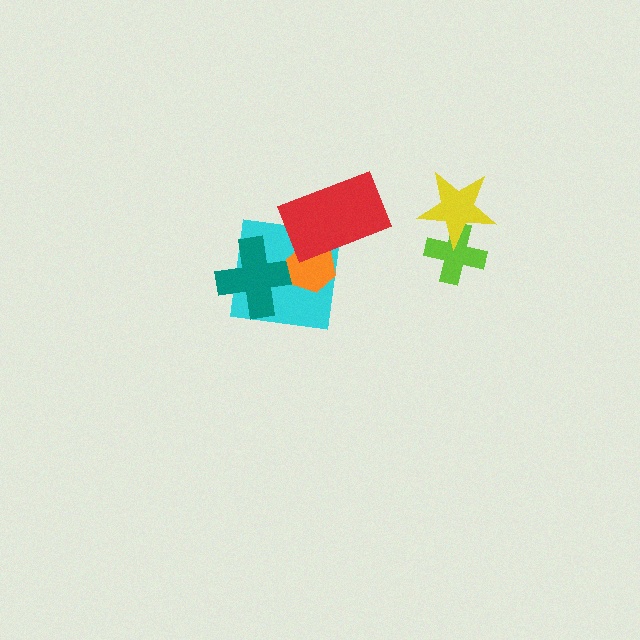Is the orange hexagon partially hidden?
Yes, it is partially covered by another shape.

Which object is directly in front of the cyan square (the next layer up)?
The teal cross is directly in front of the cyan square.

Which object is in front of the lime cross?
The yellow star is in front of the lime cross.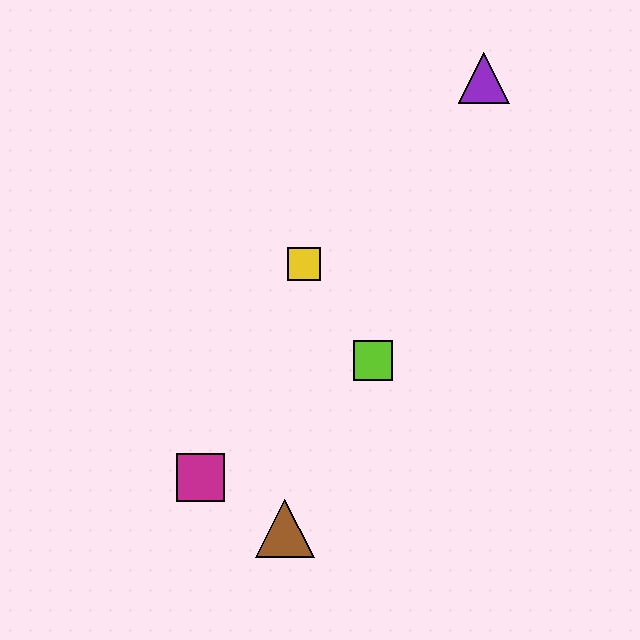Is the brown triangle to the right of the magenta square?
Yes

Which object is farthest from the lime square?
The purple triangle is farthest from the lime square.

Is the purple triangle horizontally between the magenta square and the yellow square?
No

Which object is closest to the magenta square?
The brown triangle is closest to the magenta square.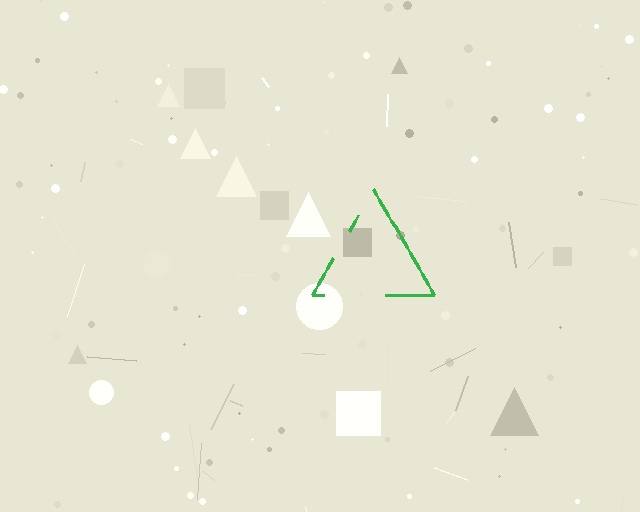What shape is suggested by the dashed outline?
The dashed outline suggests a triangle.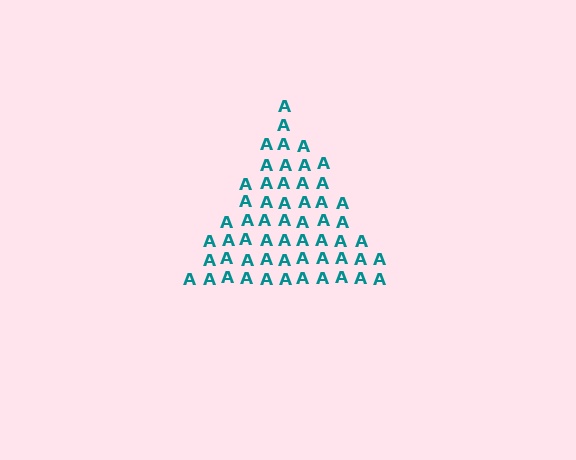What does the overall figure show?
The overall figure shows a triangle.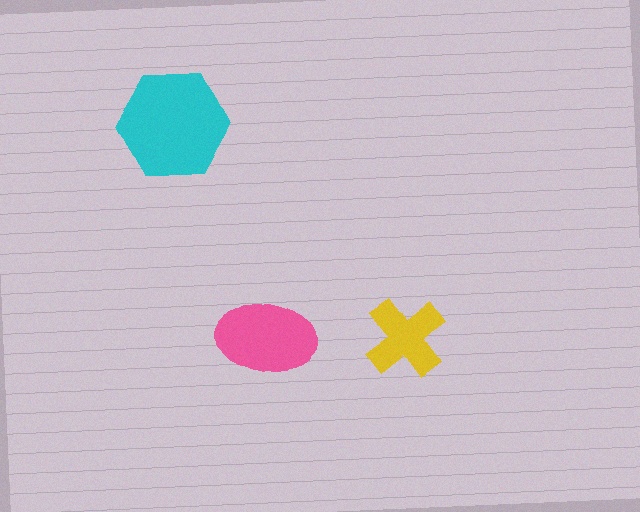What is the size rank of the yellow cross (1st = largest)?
3rd.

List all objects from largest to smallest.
The cyan hexagon, the pink ellipse, the yellow cross.